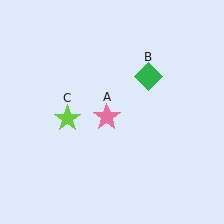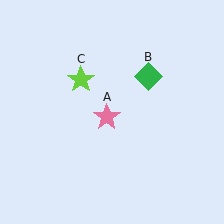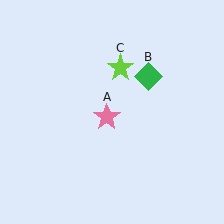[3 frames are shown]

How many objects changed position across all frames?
1 object changed position: lime star (object C).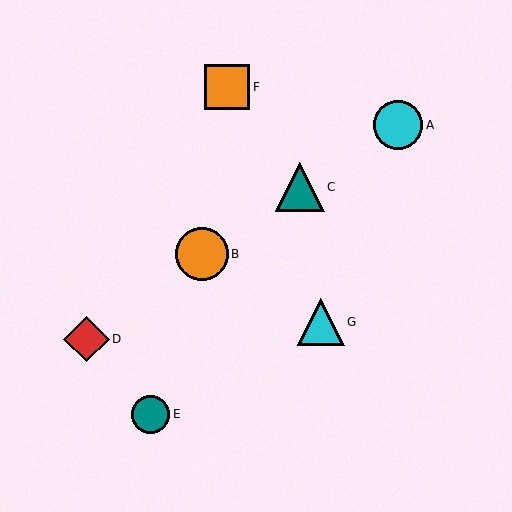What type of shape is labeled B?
Shape B is an orange circle.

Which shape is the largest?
The orange circle (labeled B) is the largest.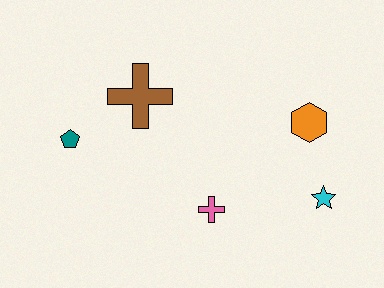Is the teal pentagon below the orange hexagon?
Yes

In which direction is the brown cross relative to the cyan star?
The brown cross is to the left of the cyan star.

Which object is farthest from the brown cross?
The cyan star is farthest from the brown cross.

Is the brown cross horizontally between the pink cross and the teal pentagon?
Yes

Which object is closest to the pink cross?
The cyan star is closest to the pink cross.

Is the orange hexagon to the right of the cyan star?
No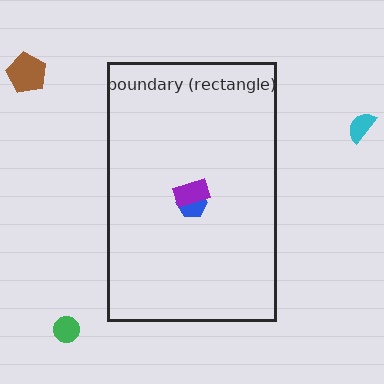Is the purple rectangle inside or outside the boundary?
Inside.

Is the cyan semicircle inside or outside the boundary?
Outside.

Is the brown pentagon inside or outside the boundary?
Outside.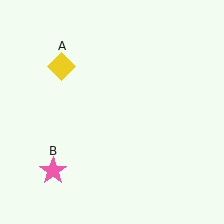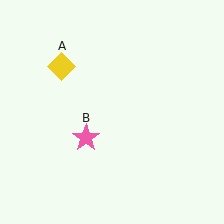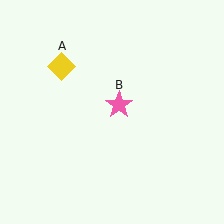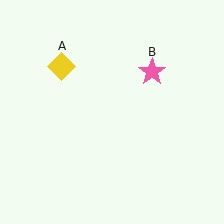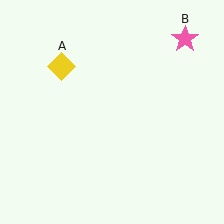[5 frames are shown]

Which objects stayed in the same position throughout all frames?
Yellow diamond (object A) remained stationary.